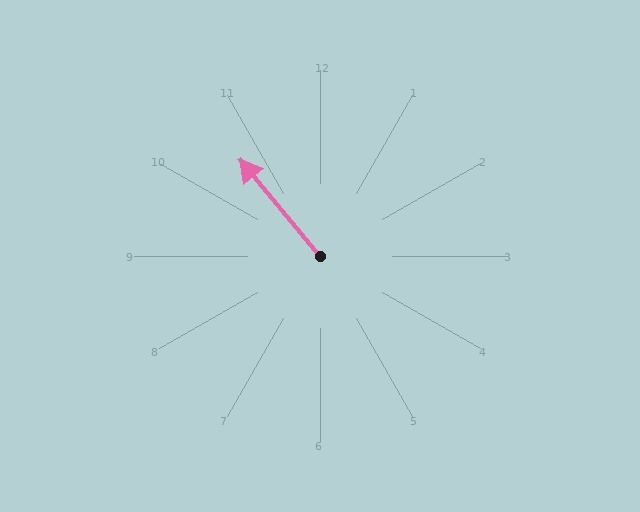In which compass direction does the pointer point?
Northwest.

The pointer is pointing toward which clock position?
Roughly 11 o'clock.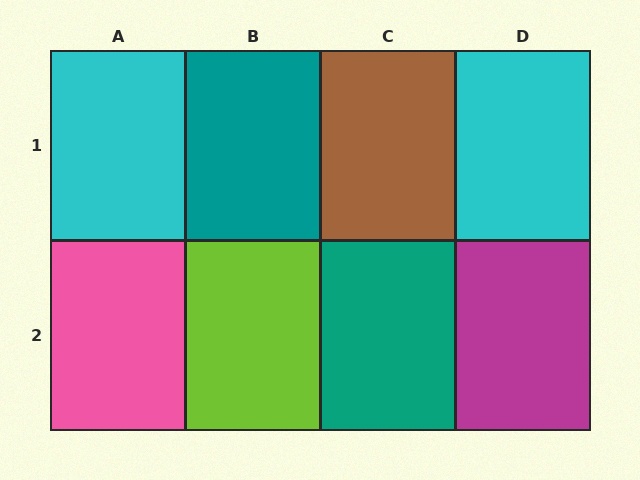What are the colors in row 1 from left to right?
Cyan, teal, brown, cyan.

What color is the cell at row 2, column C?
Teal.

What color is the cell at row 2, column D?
Magenta.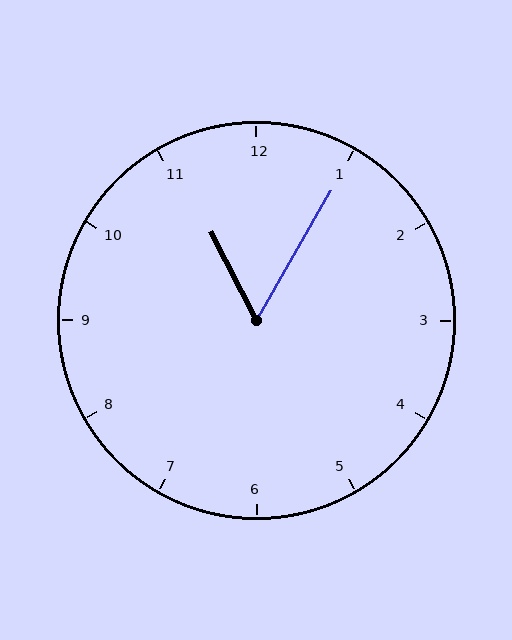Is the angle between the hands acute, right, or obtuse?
It is acute.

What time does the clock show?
11:05.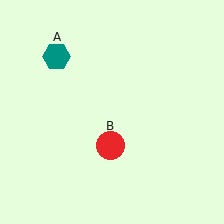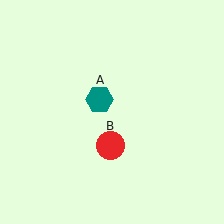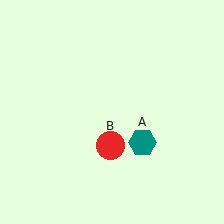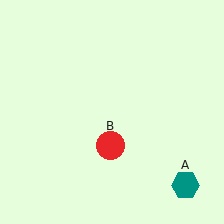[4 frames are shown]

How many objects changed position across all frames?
1 object changed position: teal hexagon (object A).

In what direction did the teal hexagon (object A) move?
The teal hexagon (object A) moved down and to the right.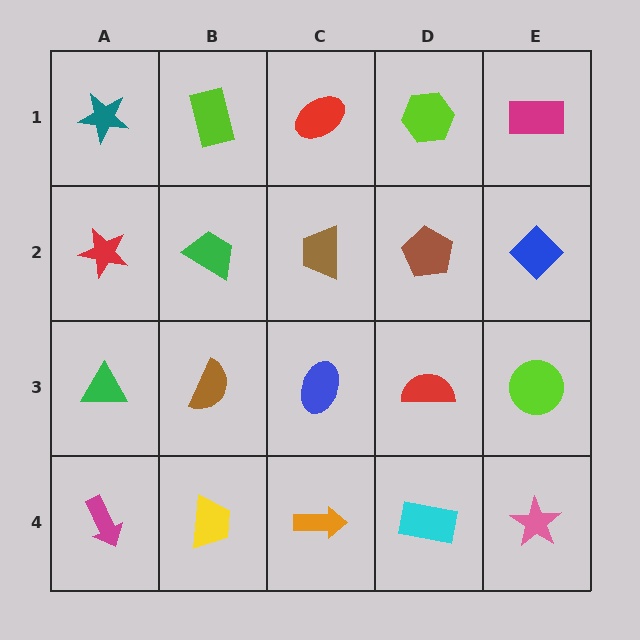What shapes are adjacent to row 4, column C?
A blue ellipse (row 3, column C), a yellow trapezoid (row 4, column B), a cyan rectangle (row 4, column D).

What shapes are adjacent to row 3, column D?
A brown pentagon (row 2, column D), a cyan rectangle (row 4, column D), a blue ellipse (row 3, column C), a lime circle (row 3, column E).